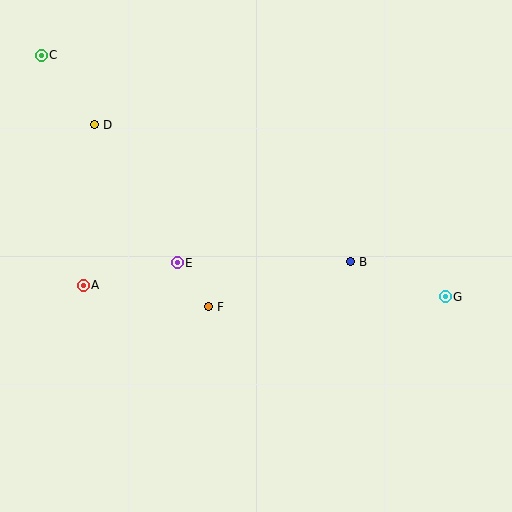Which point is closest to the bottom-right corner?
Point G is closest to the bottom-right corner.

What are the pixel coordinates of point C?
Point C is at (41, 55).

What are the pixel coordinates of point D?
Point D is at (95, 125).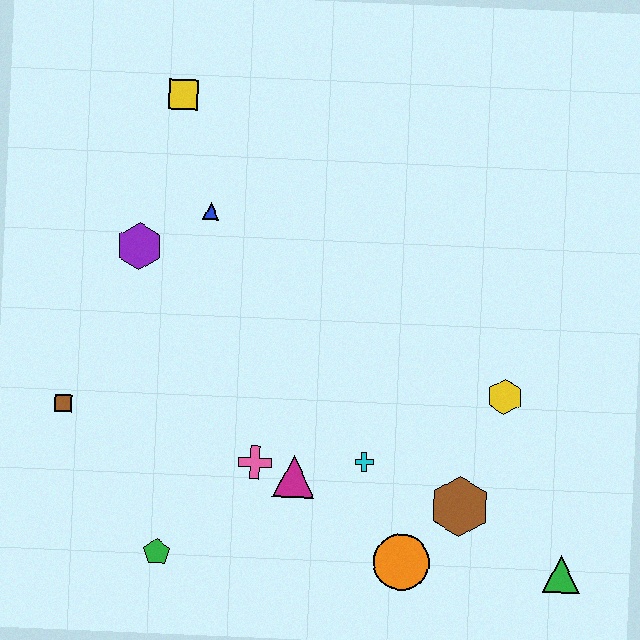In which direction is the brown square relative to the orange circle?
The brown square is to the left of the orange circle.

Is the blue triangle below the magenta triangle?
No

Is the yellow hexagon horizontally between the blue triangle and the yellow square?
No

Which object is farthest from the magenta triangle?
The yellow square is farthest from the magenta triangle.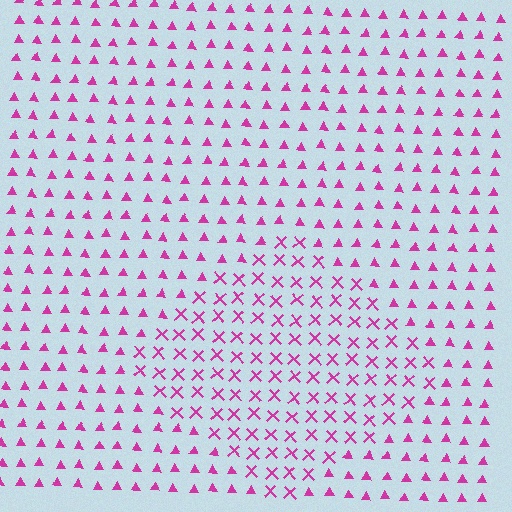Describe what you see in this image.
The image is filled with small magenta elements arranged in a uniform grid. A diamond-shaped region contains X marks, while the surrounding area contains triangles. The boundary is defined purely by the change in element shape.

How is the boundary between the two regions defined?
The boundary is defined by a change in element shape: X marks inside vs. triangles outside. All elements share the same color and spacing.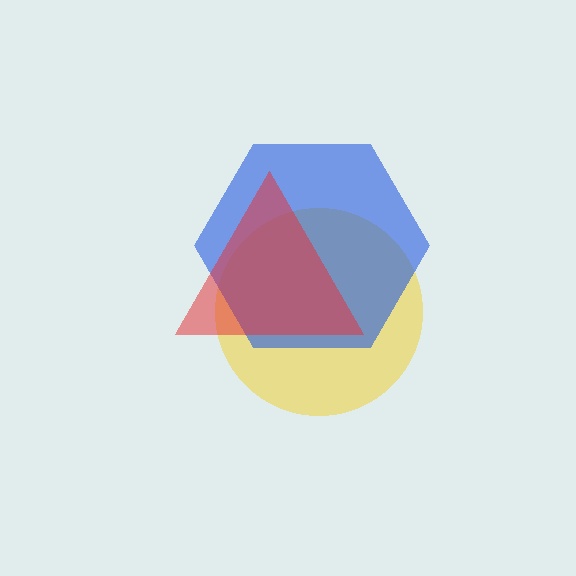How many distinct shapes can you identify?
There are 3 distinct shapes: a yellow circle, a blue hexagon, a red triangle.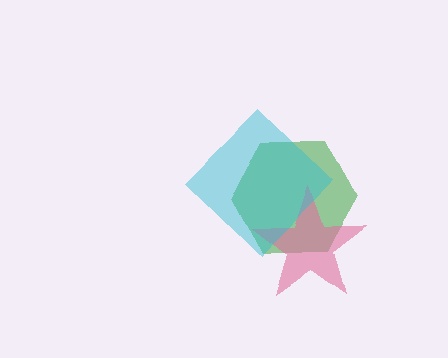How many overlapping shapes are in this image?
There are 3 overlapping shapes in the image.